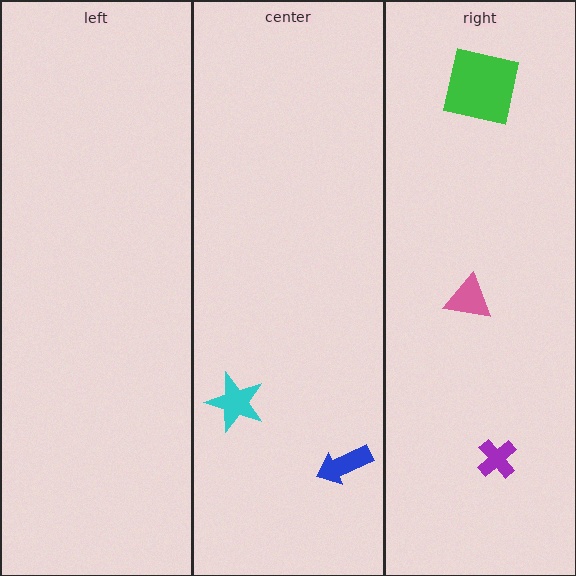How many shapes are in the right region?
3.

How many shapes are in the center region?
2.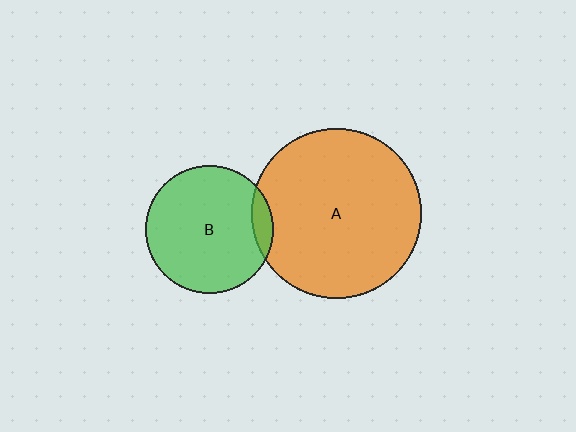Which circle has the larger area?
Circle A (orange).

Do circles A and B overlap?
Yes.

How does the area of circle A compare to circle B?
Approximately 1.7 times.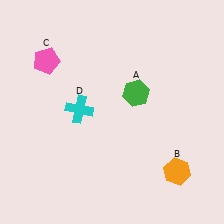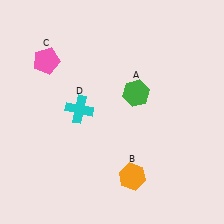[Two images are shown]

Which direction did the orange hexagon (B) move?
The orange hexagon (B) moved left.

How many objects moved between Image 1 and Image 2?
1 object moved between the two images.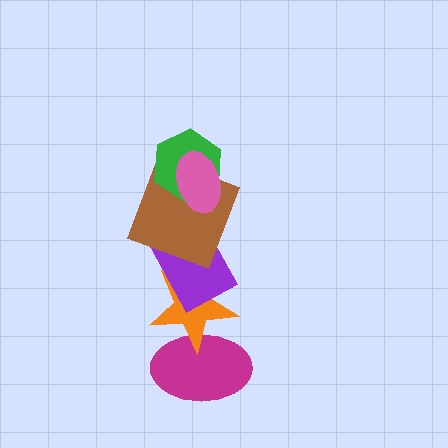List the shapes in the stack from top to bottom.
From top to bottom: the pink ellipse, the green hexagon, the brown square, the purple rectangle, the orange star, the magenta ellipse.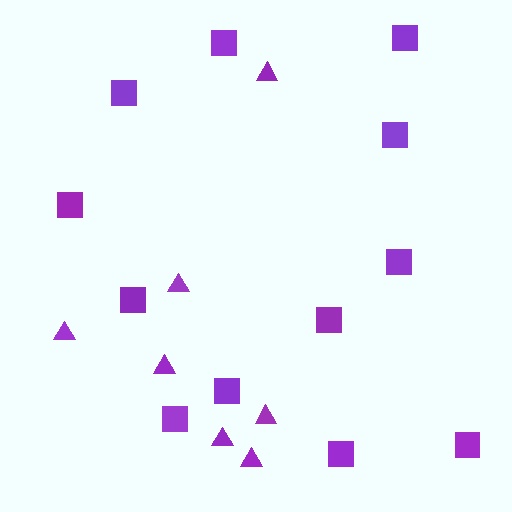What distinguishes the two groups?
There are 2 groups: one group of squares (12) and one group of triangles (7).